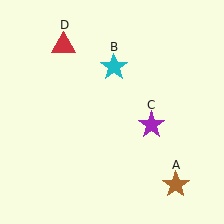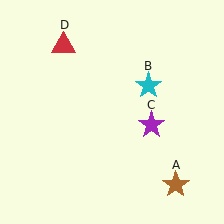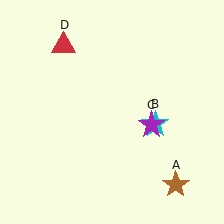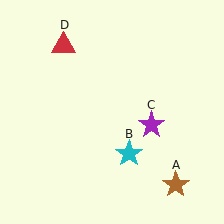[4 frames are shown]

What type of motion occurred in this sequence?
The cyan star (object B) rotated clockwise around the center of the scene.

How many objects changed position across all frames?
1 object changed position: cyan star (object B).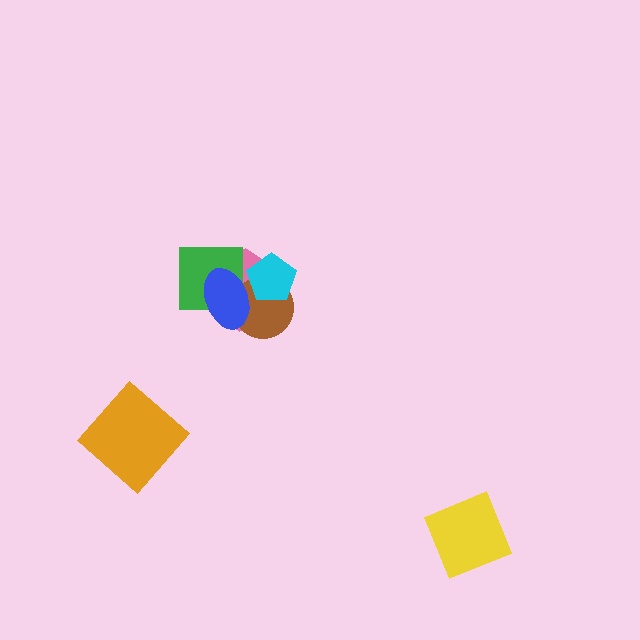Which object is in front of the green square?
The blue ellipse is in front of the green square.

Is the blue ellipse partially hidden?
Yes, it is partially covered by another shape.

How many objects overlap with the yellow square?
0 objects overlap with the yellow square.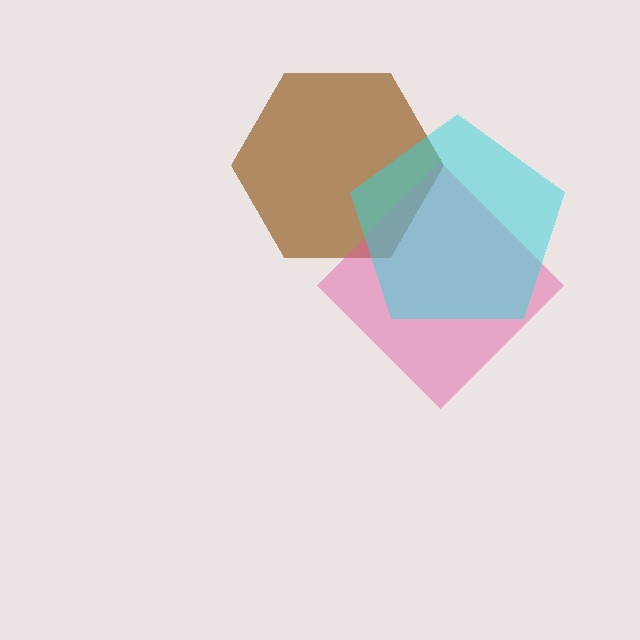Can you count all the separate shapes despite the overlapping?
Yes, there are 3 separate shapes.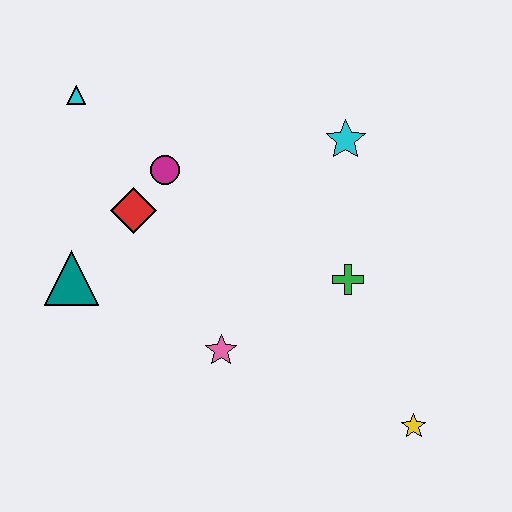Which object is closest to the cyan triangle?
The magenta circle is closest to the cyan triangle.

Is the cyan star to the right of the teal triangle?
Yes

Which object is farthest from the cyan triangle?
The yellow star is farthest from the cyan triangle.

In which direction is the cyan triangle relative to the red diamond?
The cyan triangle is above the red diamond.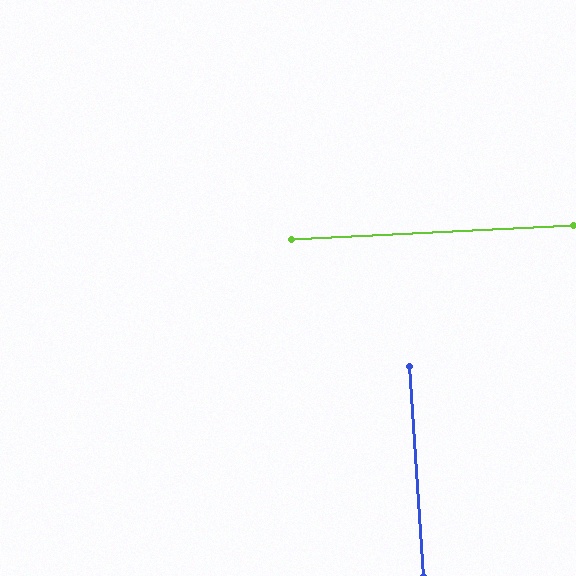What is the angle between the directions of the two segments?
Approximately 89 degrees.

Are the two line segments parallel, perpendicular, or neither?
Perpendicular — they meet at approximately 89°.